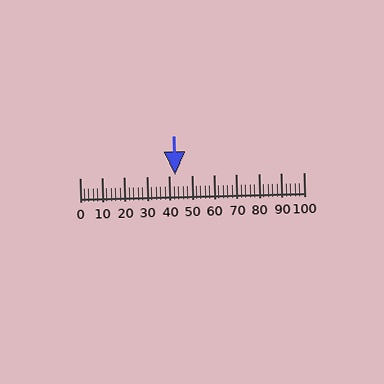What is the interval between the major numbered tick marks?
The major tick marks are spaced 10 units apart.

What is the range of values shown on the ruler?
The ruler shows values from 0 to 100.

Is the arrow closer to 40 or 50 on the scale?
The arrow is closer to 40.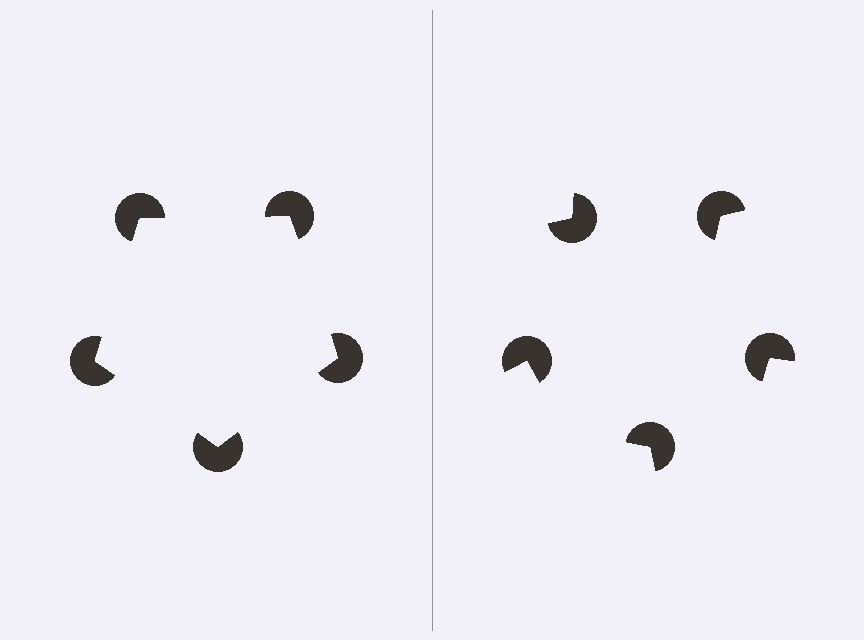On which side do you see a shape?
An illusory pentagon appears on the left side. On the right side the wedge cuts are rotated, so no coherent shape forms.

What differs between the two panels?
The pac-man discs are positioned identically on both sides; only the wedge orientations differ. On the left they align to a pentagon; on the right they are misaligned.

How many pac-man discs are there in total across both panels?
10 — 5 on each side.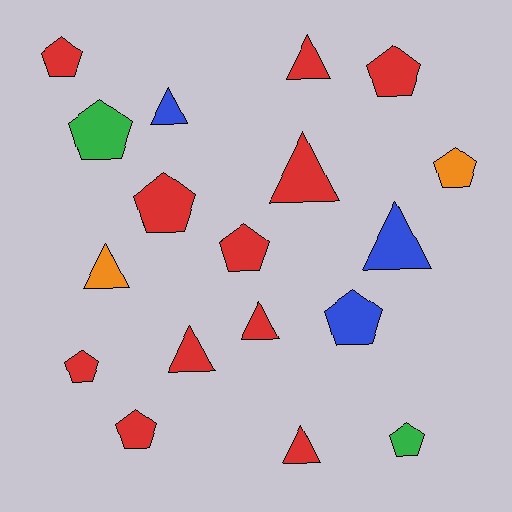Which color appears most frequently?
Red, with 11 objects.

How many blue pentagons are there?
There is 1 blue pentagon.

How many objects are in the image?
There are 18 objects.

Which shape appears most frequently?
Pentagon, with 10 objects.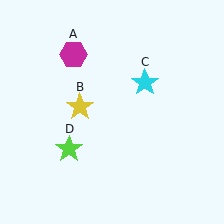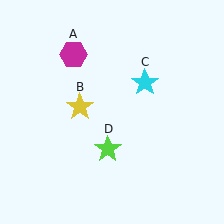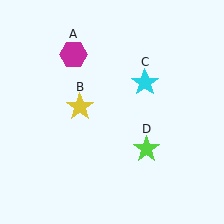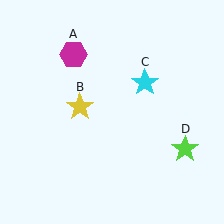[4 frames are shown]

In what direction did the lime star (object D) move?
The lime star (object D) moved right.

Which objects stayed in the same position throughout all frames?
Magenta hexagon (object A) and yellow star (object B) and cyan star (object C) remained stationary.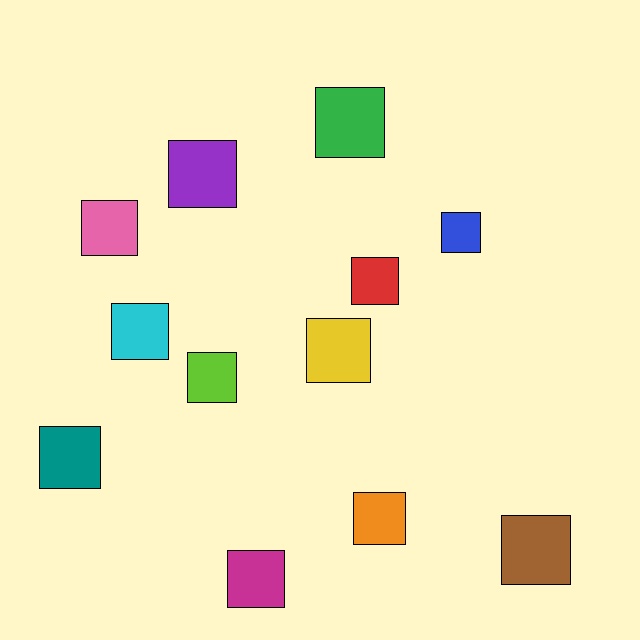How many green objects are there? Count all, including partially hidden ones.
There is 1 green object.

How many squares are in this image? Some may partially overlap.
There are 12 squares.